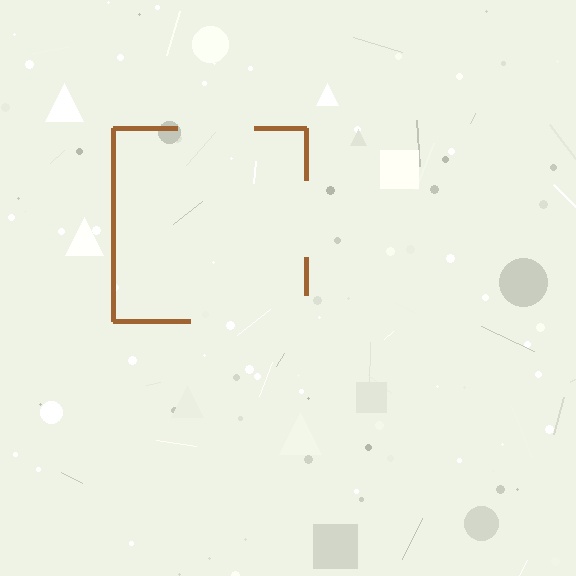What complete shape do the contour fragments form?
The contour fragments form a square.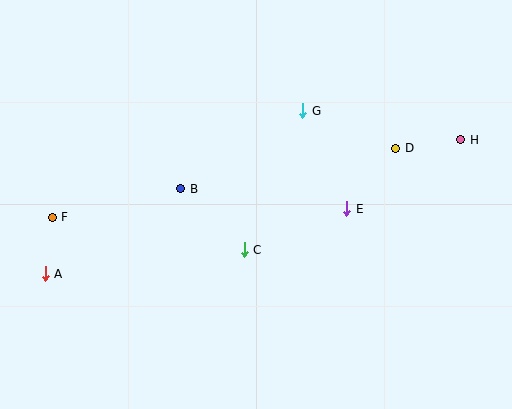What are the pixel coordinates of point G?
Point G is at (303, 111).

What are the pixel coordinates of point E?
Point E is at (347, 209).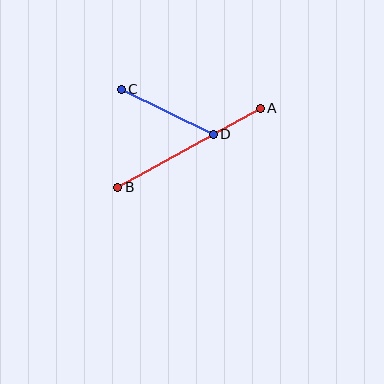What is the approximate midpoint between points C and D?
The midpoint is at approximately (167, 112) pixels.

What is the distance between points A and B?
The distance is approximately 163 pixels.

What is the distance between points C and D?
The distance is approximately 103 pixels.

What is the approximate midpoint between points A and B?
The midpoint is at approximately (189, 148) pixels.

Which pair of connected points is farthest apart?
Points A and B are farthest apart.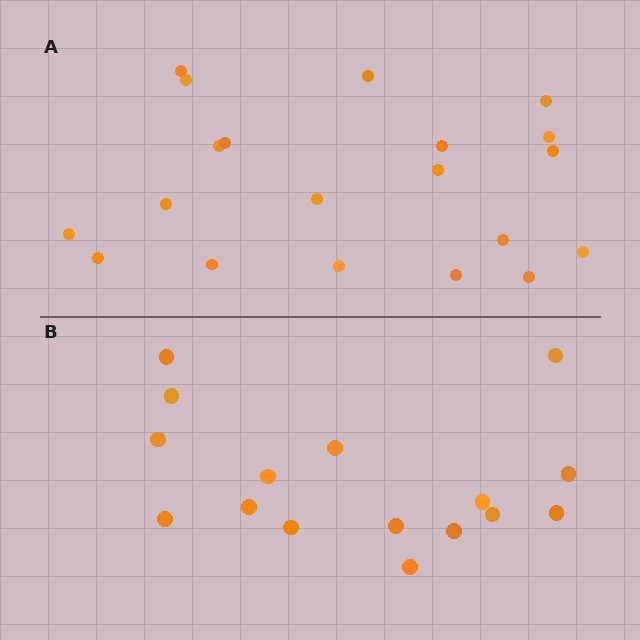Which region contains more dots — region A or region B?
Region A (the top region) has more dots.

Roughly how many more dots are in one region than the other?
Region A has about 4 more dots than region B.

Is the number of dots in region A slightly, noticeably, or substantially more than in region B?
Region A has noticeably more, but not dramatically so. The ratio is roughly 1.2 to 1.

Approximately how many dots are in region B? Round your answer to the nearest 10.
About 20 dots. (The exact count is 16, which rounds to 20.)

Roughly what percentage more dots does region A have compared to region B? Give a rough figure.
About 25% more.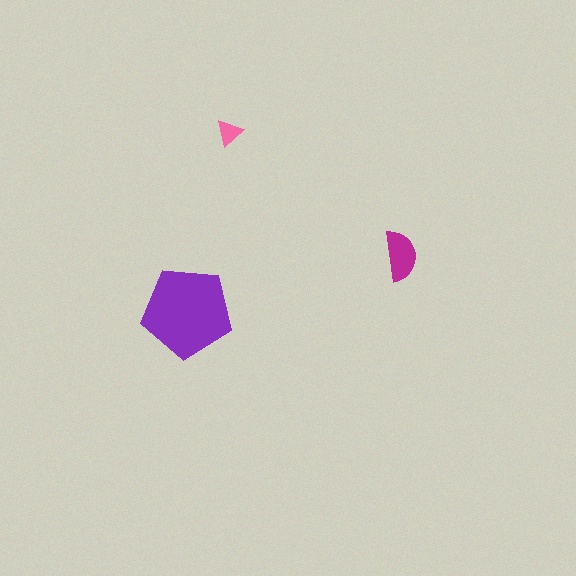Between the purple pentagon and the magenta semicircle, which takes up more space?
The purple pentagon.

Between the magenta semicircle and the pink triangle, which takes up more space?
The magenta semicircle.